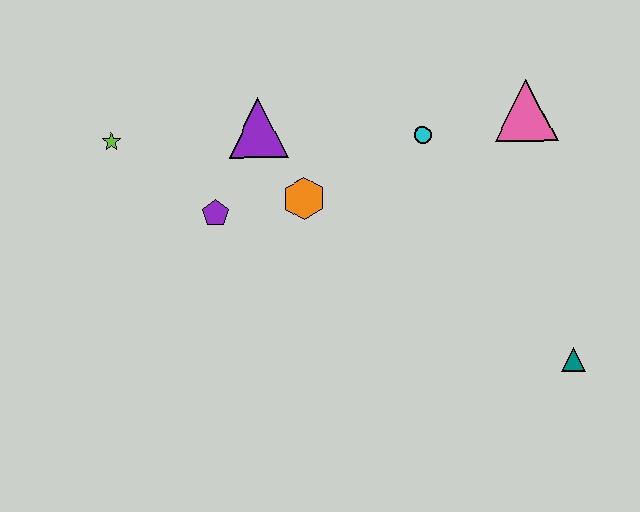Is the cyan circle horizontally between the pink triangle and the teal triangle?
No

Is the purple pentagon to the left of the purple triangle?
Yes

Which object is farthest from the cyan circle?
The lime star is farthest from the cyan circle.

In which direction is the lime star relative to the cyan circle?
The lime star is to the left of the cyan circle.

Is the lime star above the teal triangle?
Yes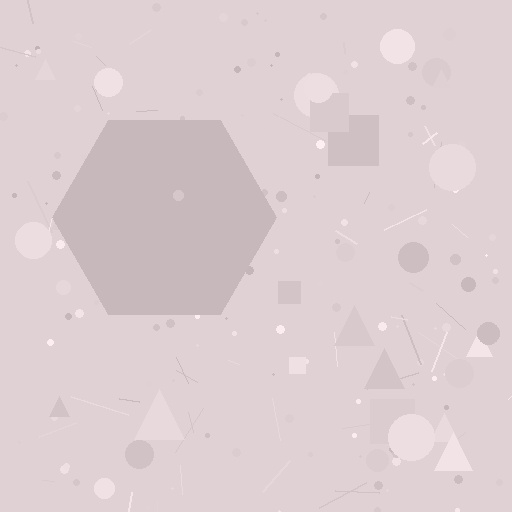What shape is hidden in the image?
A hexagon is hidden in the image.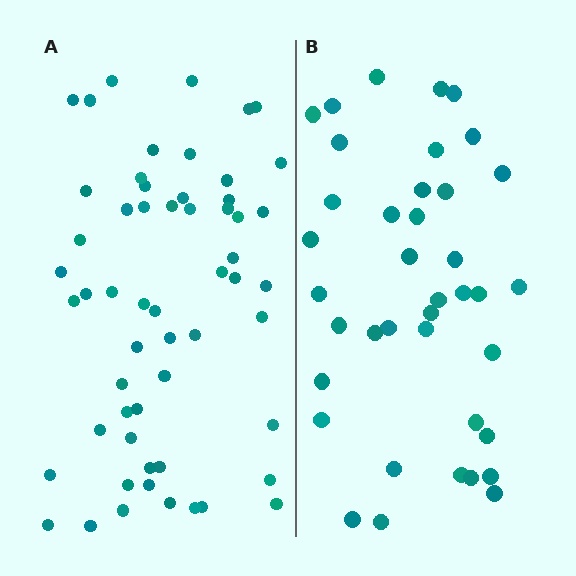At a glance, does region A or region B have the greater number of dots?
Region A (the left region) has more dots.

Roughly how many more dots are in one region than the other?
Region A has approximately 20 more dots than region B.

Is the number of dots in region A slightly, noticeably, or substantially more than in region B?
Region A has substantially more. The ratio is roughly 1.5 to 1.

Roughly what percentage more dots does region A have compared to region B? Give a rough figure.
About 45% more.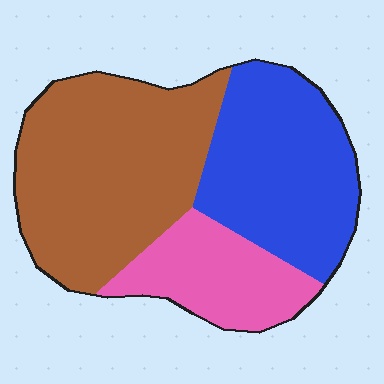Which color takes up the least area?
Pink, at roughly 20%.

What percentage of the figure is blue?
Blue covers about 35% of the figure.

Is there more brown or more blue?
Brown.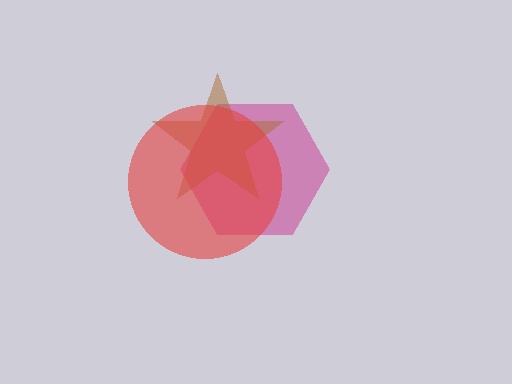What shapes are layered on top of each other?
The layered shapes are: a magenta hexagon, a brown star, a red circle.